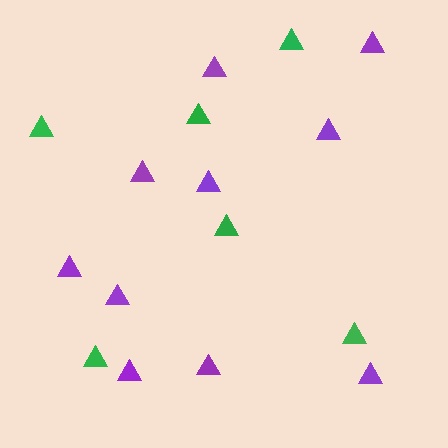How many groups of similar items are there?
There are 2 groups: one group of green triangles (6) and one group of purple triangles (10).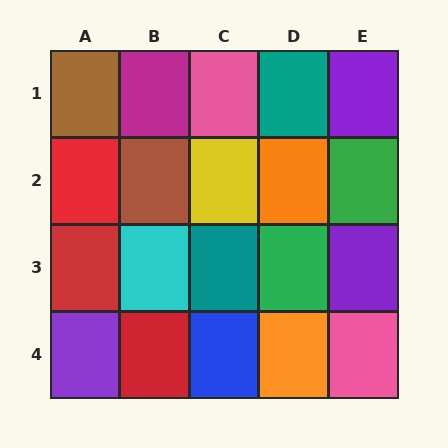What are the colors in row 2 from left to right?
Red, brown, yellow, orange, green.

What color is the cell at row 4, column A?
Purple.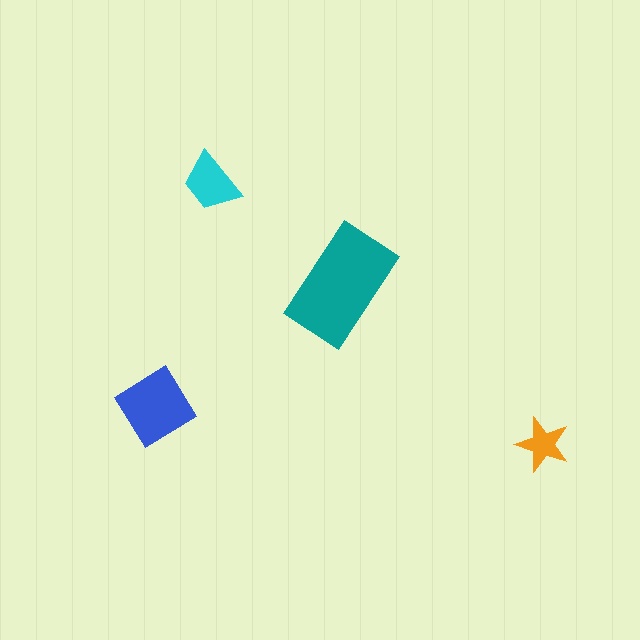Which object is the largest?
The teal rectangle.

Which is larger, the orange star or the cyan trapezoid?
The cyan trapezoid.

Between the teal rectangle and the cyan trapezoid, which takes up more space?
The teal rectangle.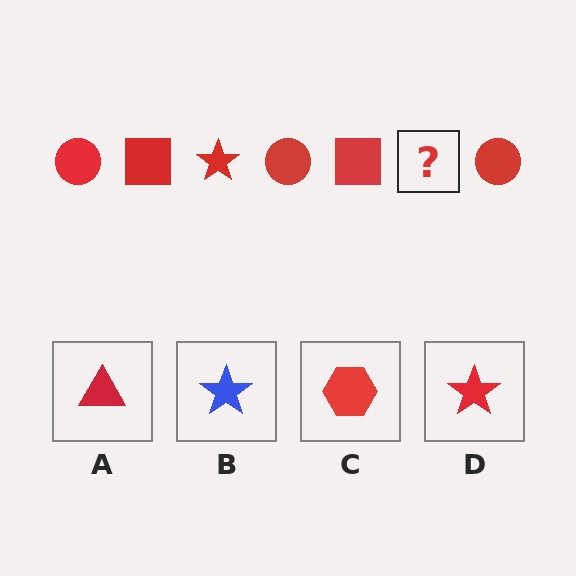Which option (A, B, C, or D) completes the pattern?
D.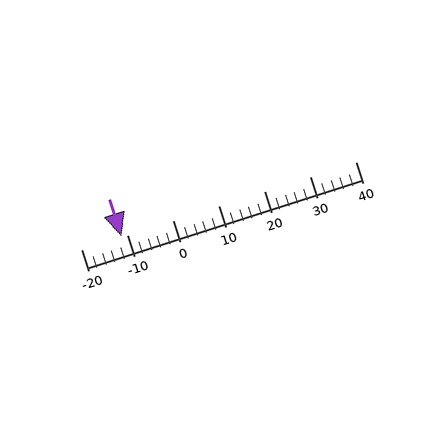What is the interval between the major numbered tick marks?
The major tick marks are spaced 10 units apart.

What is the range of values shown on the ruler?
The ruler shows values from -20 to 40.